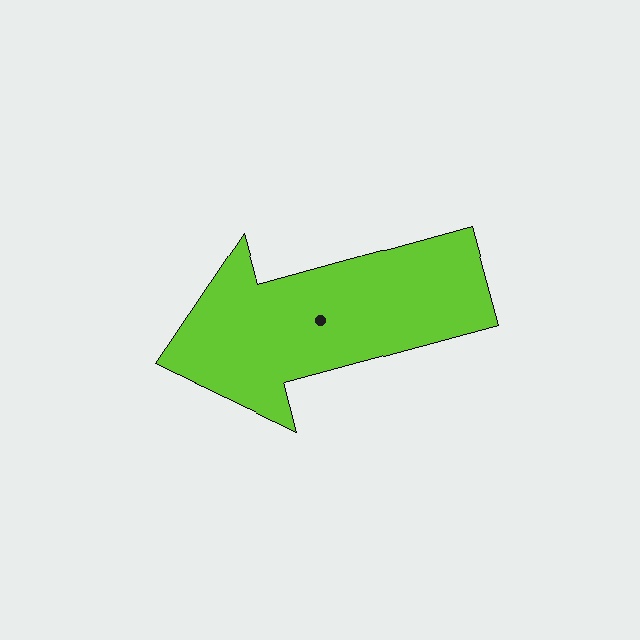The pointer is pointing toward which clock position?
Roughly 8 o'clock.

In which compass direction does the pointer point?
West.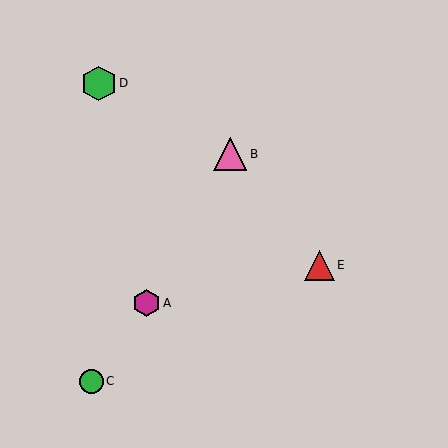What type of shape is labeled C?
Shape C is a green circle.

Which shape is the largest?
The green hexagon (labeled D) is the largest.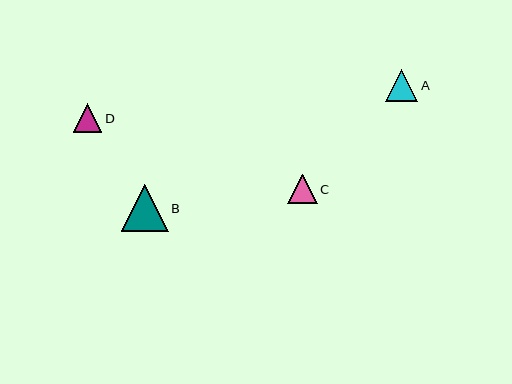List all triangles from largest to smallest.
From largest to smallest: B, A, C, D.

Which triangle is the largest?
Triangle B is the largest with a size of approximately 46 pixels.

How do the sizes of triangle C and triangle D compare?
Triangle C and triangle D are approximately the same size.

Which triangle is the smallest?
Triangle D is the smallest with a size of approximately 29 pixels.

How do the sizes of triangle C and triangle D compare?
Triangle C and triangle D are approximately the same size.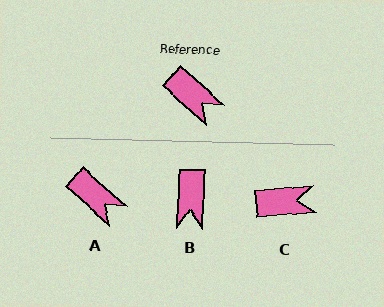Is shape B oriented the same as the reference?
No, it is off by about 50 degrees.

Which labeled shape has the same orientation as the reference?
A.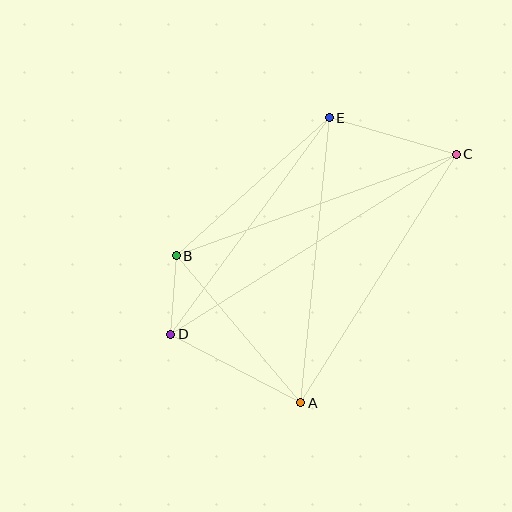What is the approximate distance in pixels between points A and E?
The distance between A and E is approximately 287 pixels.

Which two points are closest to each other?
Points B and D are closest to each other.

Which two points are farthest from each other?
Points C and D are farthest from each other.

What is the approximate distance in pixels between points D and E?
The distance between D and E is approximately 269 pixels.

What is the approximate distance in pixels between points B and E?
The distance between B and E is approximately 206 pixels.